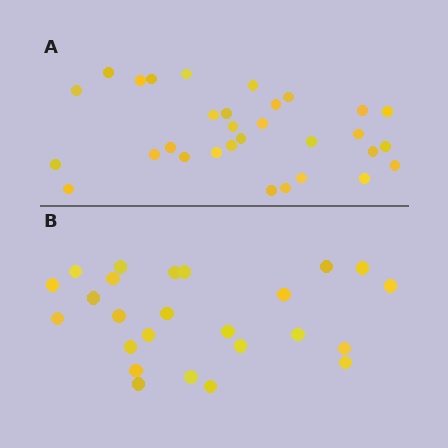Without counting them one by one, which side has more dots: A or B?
Region A (the top region) has more dots.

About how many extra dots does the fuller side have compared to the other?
Region A has about 6 more dots than region B.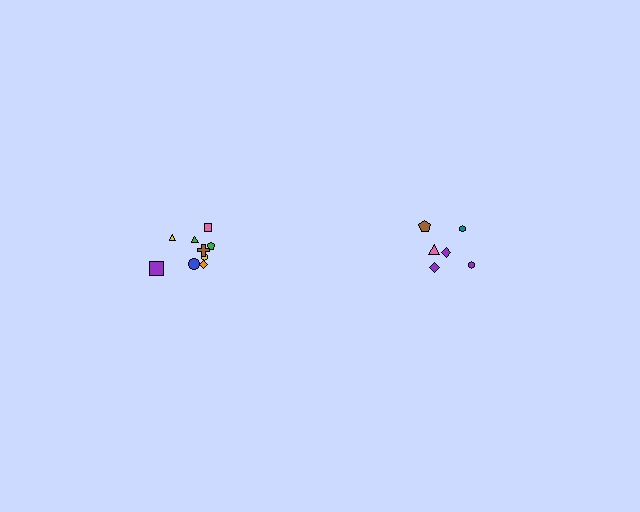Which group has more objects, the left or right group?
The left group.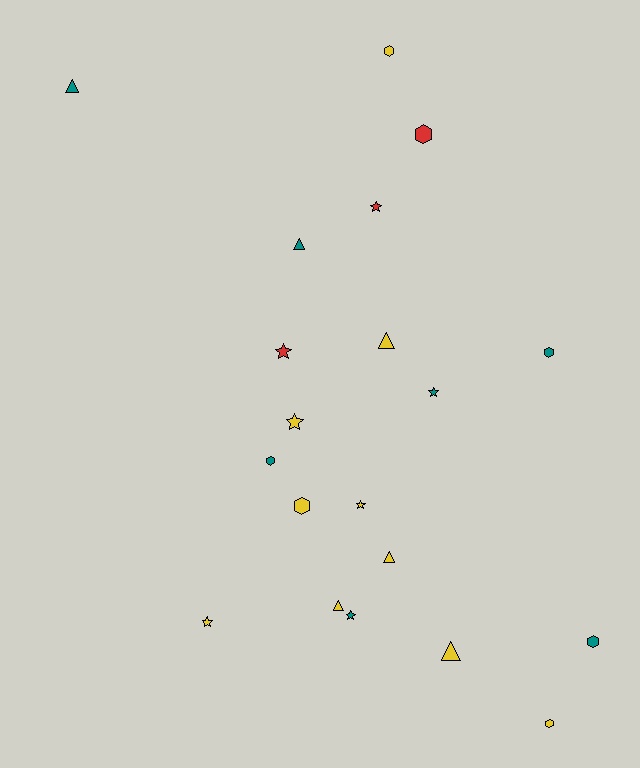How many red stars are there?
There are 2 red stars.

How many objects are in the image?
There are 20 objects.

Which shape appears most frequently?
Star, with 7 objects.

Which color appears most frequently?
Yellow, with 10 objects.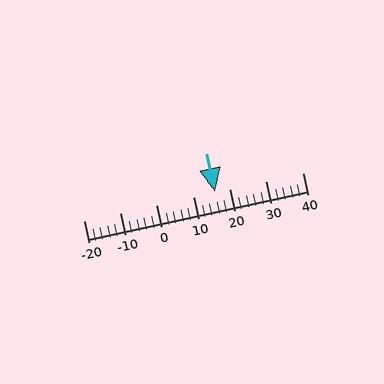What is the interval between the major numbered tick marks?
The major tick marks are spaced 10 units apart.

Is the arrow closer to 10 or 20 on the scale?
The arrow is closer to 20.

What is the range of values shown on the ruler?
The ruler shows values from -20 to 40.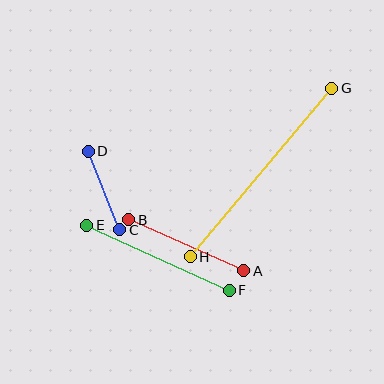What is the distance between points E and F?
The distance is approximately 156 pixels.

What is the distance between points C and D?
The distance is approximately 84 pixels.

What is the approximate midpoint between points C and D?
The midpoint is at approximately (104, 190) pixels.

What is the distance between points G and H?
The distance is approximately 220 pixels.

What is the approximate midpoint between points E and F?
The midpoint is at approximately (158, 258) pixels.